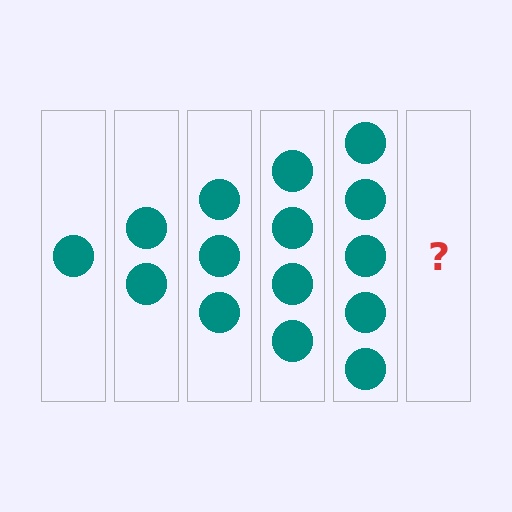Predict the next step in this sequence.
The next step is 6 circles.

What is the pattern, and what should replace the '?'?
The pattern is that each step adds one more circle. The '?' should be 6 circles.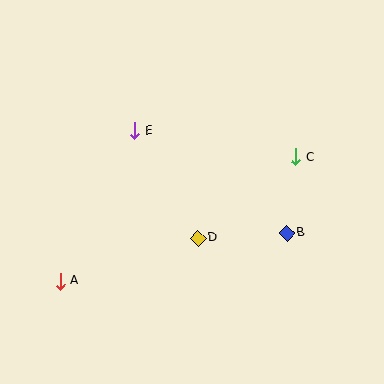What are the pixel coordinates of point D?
Point D is at (198, 238).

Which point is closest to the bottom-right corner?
Point B is closest to the bottom-right corner.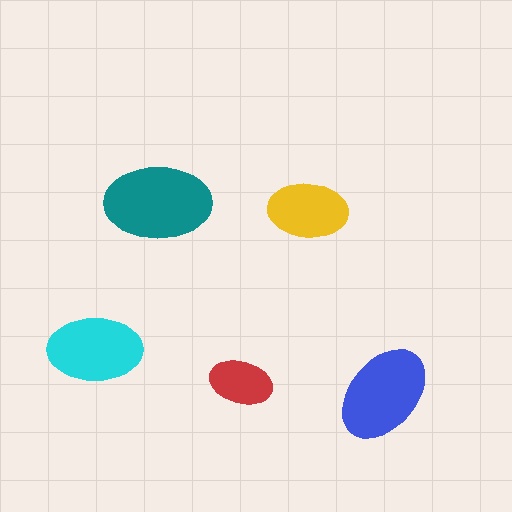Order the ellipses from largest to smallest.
the teal one, the blue one, the cyan one, the yellow one, the red one.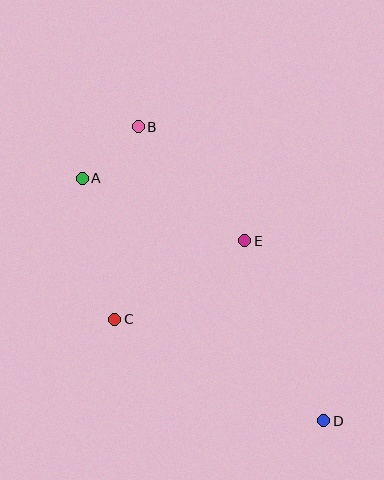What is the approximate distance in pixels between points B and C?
The distance between B and C is approximately 194 pixels.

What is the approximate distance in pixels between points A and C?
The distance between A and C is approximately 144 pixels.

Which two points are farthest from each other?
Points B and D are farthest from each other.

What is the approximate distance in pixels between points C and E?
The distance between C and E is approximately 152 pixels.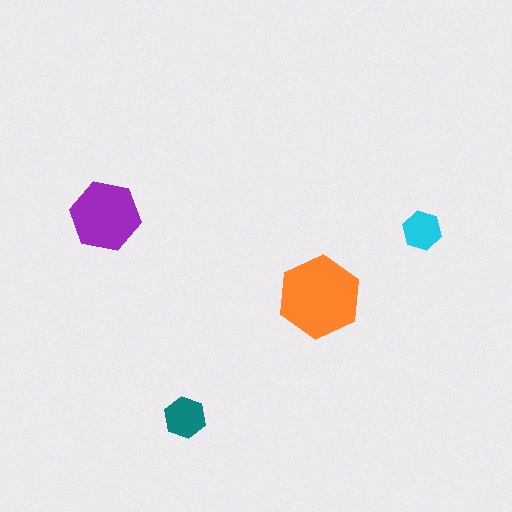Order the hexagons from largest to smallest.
the orange one, the purple one, the teal one, the cyan one.